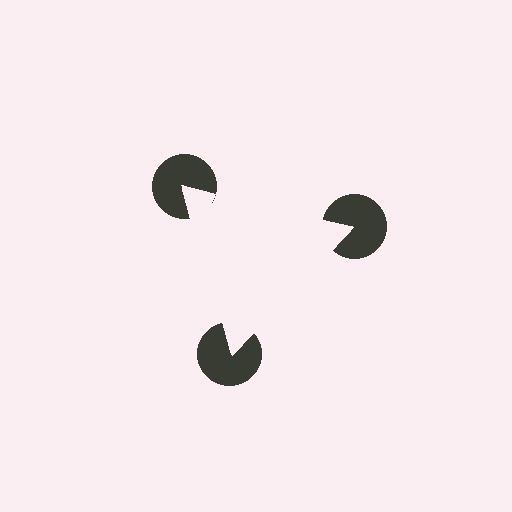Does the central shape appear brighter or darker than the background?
It typically appears slightly brighter than the background, even though no actual brightness change is drawn.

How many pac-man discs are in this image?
There are 3 — one at each vertex of the illusory triangle.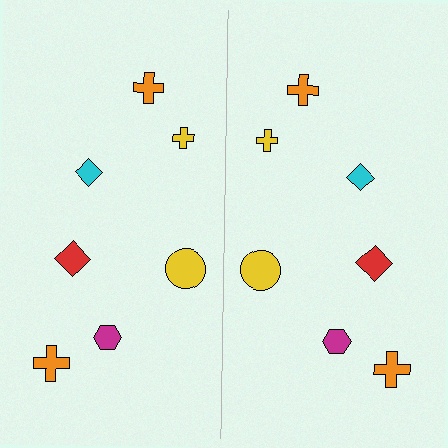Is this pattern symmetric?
Yes, this pattern has bilateral (reflection) symmetry.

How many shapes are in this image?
There are 14 shapes in this image.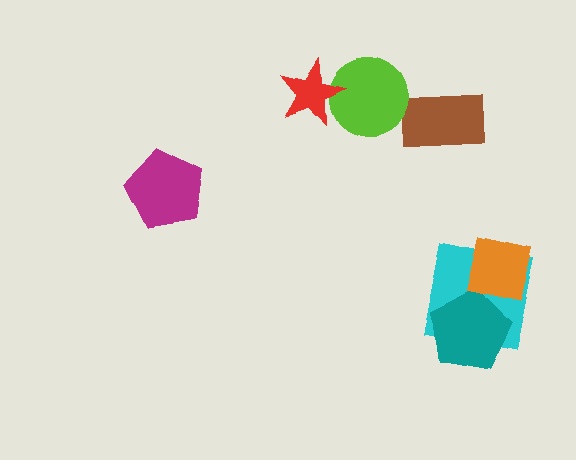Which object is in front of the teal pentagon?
The orange square is in front of the teal pentagon.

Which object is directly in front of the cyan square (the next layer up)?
The teal pentagon is directly in front of the cyan square.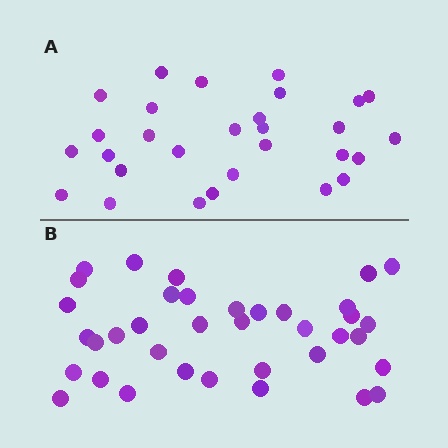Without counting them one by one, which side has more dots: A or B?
Region B (the bottom region) has more dots.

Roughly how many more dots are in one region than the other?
Region B has roughly 8 or so more dots than region A.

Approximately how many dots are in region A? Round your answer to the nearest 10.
About 30 dots. (The exact count is 29, which rounds to 30.)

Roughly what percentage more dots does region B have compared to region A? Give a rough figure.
About 30% more.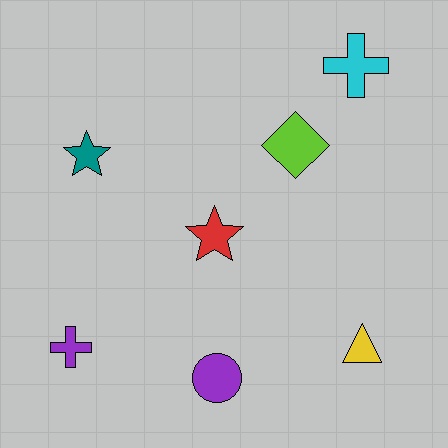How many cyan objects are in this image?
There is 1 cyan object.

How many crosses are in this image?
There are 2 crosses.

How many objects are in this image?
There are 7 objects.